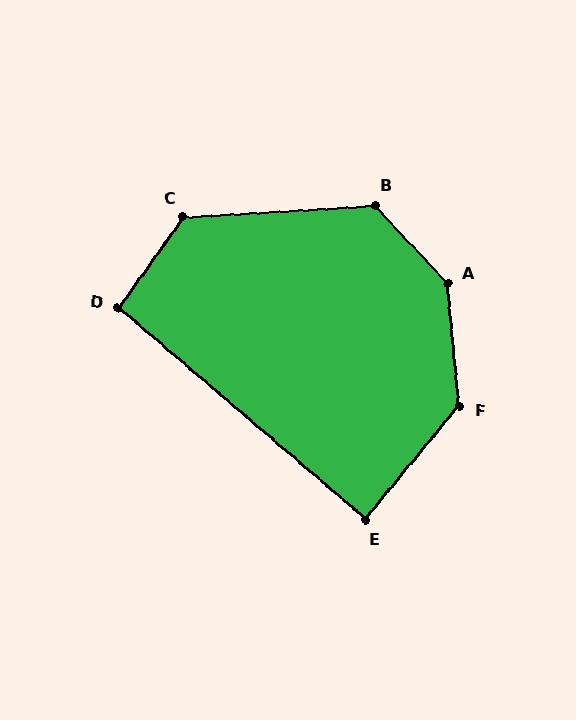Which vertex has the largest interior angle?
A, at approximately 142 degrees.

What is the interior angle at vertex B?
Approximately 130 degrees (obtuse).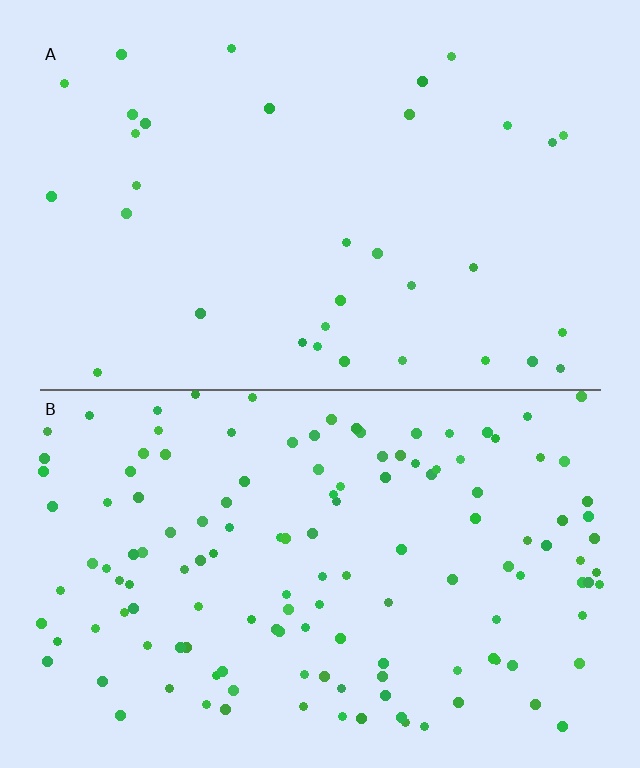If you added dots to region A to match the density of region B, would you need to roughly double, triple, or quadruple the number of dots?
Approximately quadruple.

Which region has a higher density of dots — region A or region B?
B (the bottom).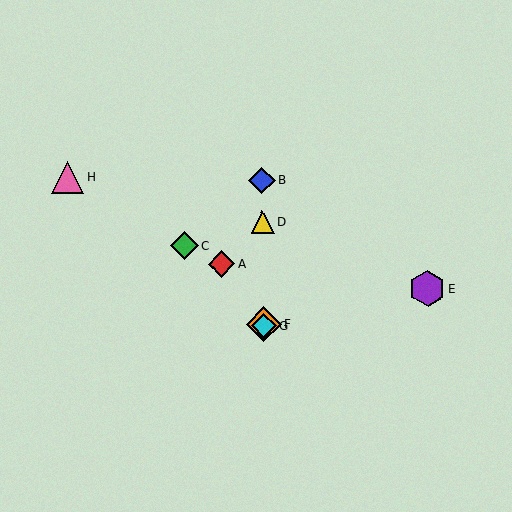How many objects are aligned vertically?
4 objects (B, D, F, G) are aligned vertically.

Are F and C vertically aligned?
No, F is at x≈264 and C is at x≈184.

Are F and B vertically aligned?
Yes, both are at x≈264.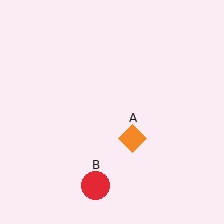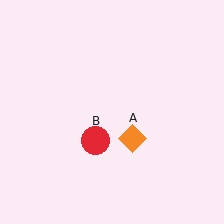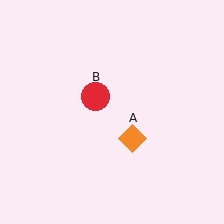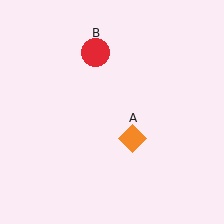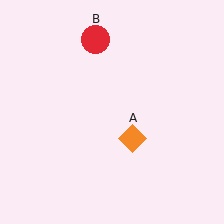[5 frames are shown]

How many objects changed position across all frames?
1 object changed position: red circle (object B).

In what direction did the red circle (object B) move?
The red circle (object B) moved up.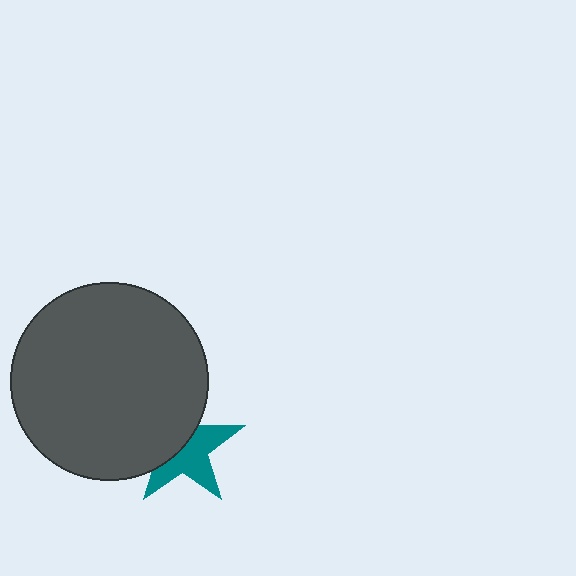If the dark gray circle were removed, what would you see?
You would see the complete teal star.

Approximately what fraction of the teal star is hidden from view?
Roughly 47% of the teal star is hidden behind the dark gray circle.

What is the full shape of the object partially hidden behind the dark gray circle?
The partially hidden object is a teal star.